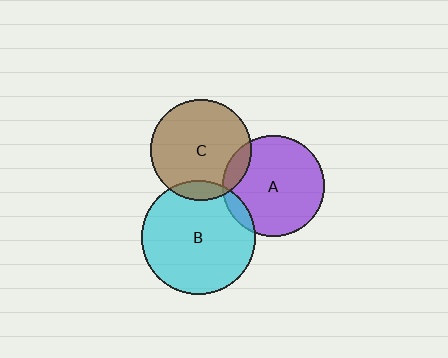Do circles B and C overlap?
Yes.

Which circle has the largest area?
Circle B (cyan).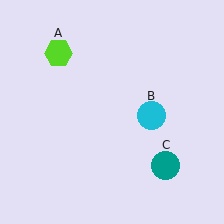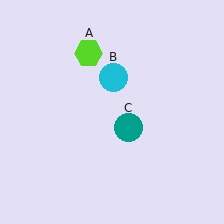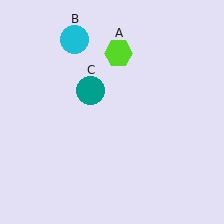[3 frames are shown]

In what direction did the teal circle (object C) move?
The teal circle (object C) moved up and to the left.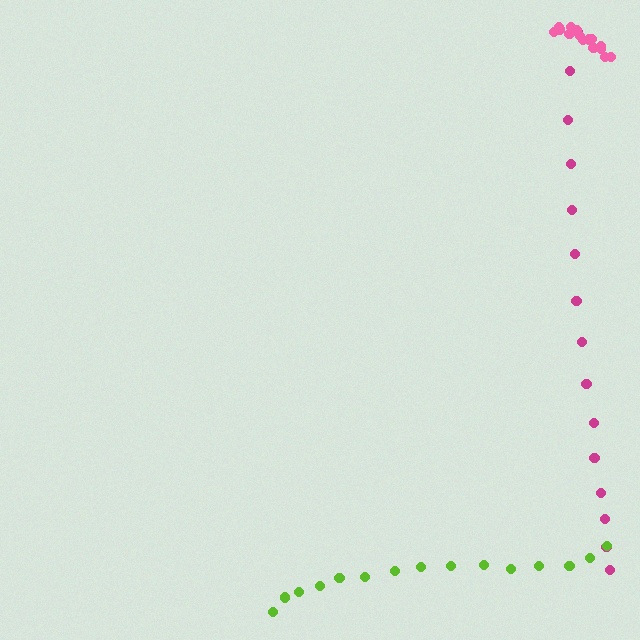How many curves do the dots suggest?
There are 3 distinct paths.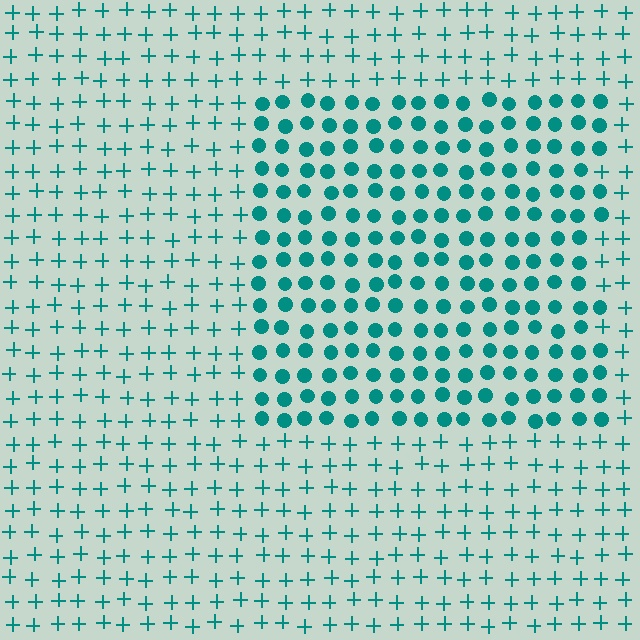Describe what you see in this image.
The image is filled with small teal elements arranged in a uniform grid. A rectangle-shaped region contains circles, while the surrounding area contains plus signs. The boundary is defined purely by the change in element shape.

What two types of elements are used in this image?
The image uses circles inside the rectangle region and plus signs outside it.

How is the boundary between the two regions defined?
The boundary is defined by a change in element shape: circles inside vs. plus signs outside. All elements share the same color and spacing.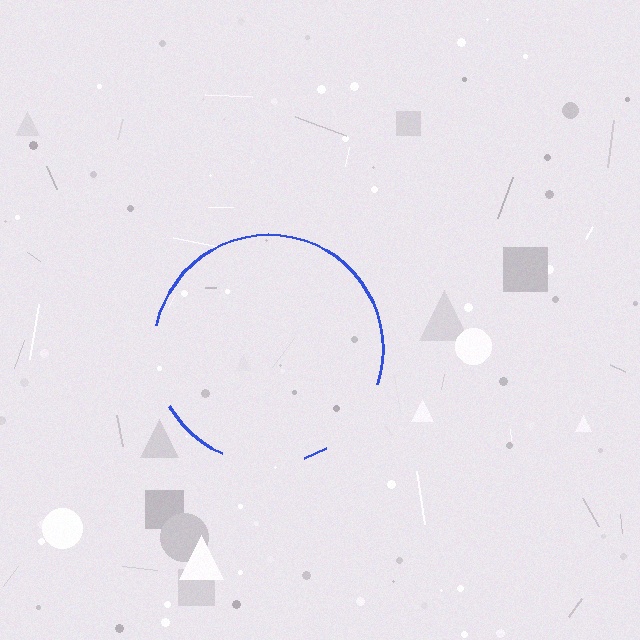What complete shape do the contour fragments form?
The contour fragments form a circle.